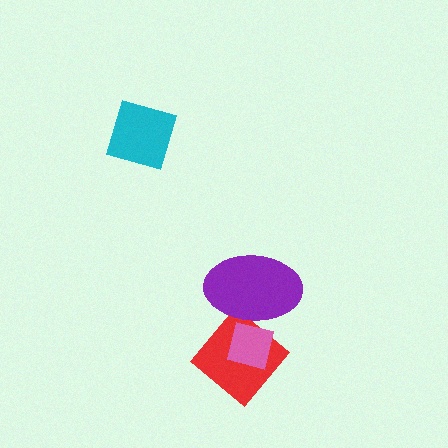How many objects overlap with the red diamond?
2 objects overlap with the red diamond.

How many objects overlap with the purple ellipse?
2 objects overlap with the purple ellipse.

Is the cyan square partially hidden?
No, no other shape covers it.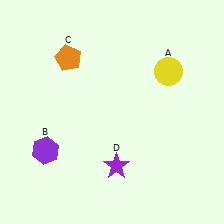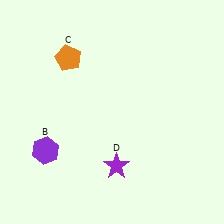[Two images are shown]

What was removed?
The yellow circle (A) was removed in Image 2.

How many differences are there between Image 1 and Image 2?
There is 1 difference between the two images.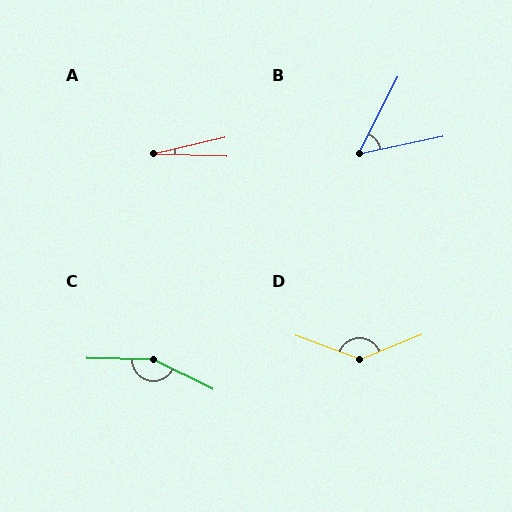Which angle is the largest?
C, at approximately 155 degrees.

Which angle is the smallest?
A, at approximately 15 degrees.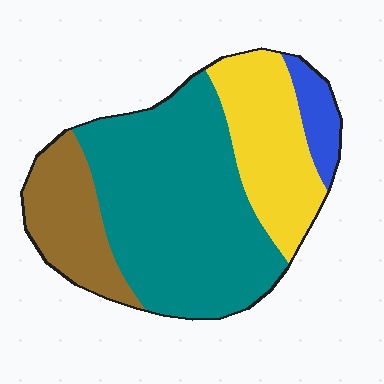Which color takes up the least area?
Blue, at roughly 5%.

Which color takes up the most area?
Teal, at roughly 55%.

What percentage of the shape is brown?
Brown covers 17% of the shape.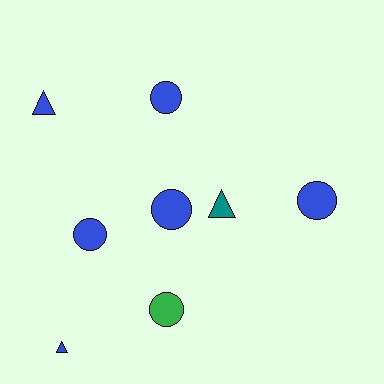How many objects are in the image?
There are 8 objects.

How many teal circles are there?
There are no teal circles.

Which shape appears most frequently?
Circle, with 5 objects.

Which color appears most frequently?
Blue, with 6 objects.